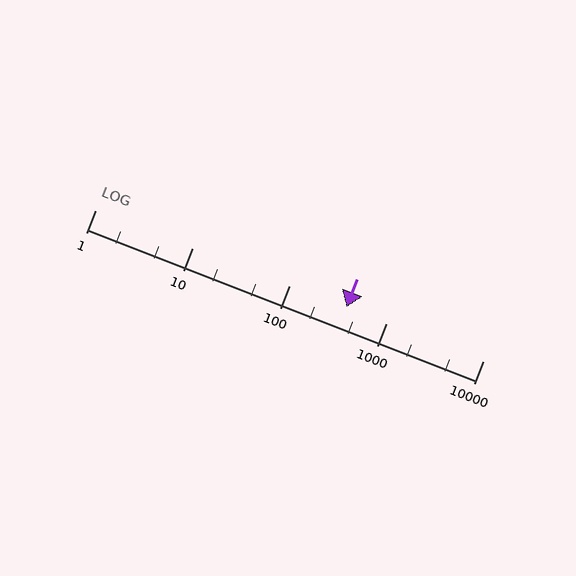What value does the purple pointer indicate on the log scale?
The pointer indicates approximately 390.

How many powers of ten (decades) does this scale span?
The scale spans 4 decades, from 1 to 10000.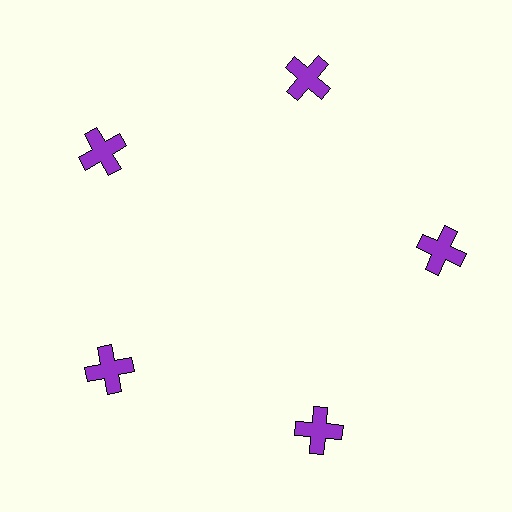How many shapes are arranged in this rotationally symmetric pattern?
There are 5 shapes, arranged in 5 groups of 1.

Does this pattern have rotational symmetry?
Yes, this pattern has 5-fold rotational symmetry. It looks the same after rotating 72 degrees around the center.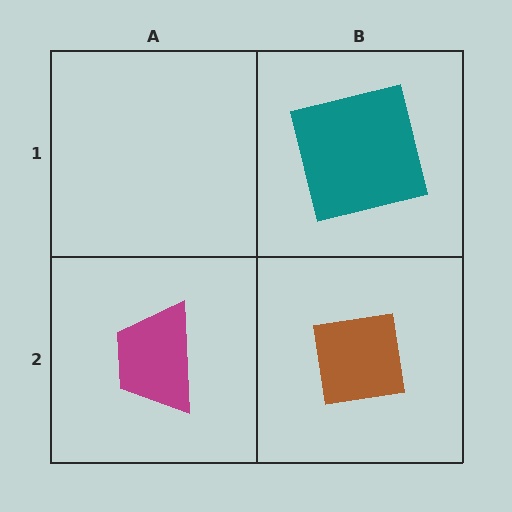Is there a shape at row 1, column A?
No, that cell is empty.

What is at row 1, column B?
A teal square.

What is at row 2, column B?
A brown square.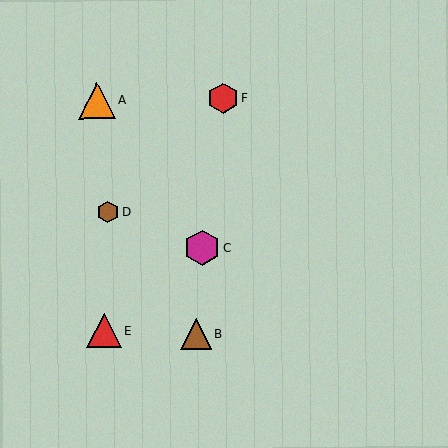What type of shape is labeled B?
Shape B is a brown triangle.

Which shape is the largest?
The orange triangle (labeled A) is the largest.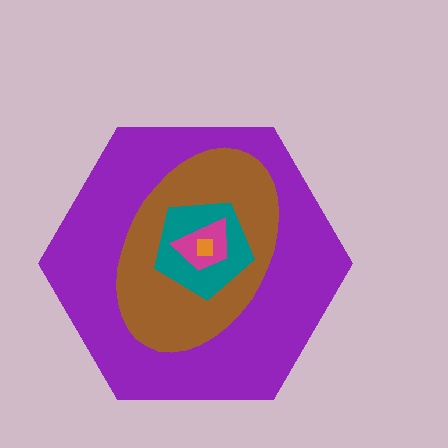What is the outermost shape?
The purple hexagon.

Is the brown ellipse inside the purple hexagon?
Yes.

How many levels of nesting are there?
5.